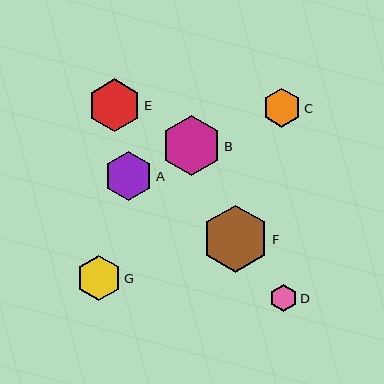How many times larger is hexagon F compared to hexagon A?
Hexagon F is approximately 1.4 times the size of hexagon A.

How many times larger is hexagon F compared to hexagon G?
Hexagon F is approximately 1.5 times the size of hexagon G.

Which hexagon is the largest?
Hexagon F is the largest with a size of approximately 68 pixels.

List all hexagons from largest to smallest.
From largest to smallest: F, B, E, A, G, C, D.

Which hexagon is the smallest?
Hexagon D is the smallest with a size of approximately 27 pixels.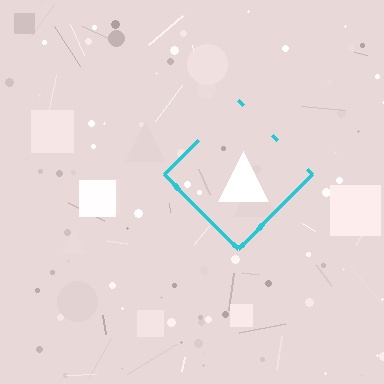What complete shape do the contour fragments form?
The contour fragments form a diamond.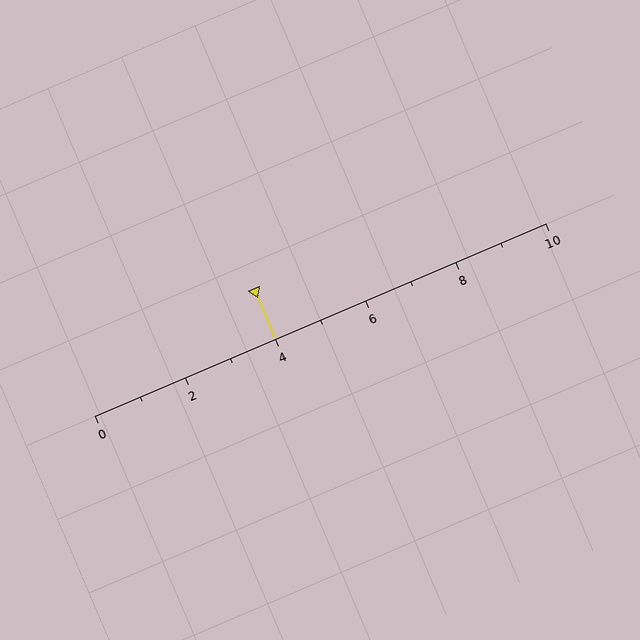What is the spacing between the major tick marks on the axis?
The major ticks are spaced 2 apart.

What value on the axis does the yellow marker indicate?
The marker indicates approximately 4.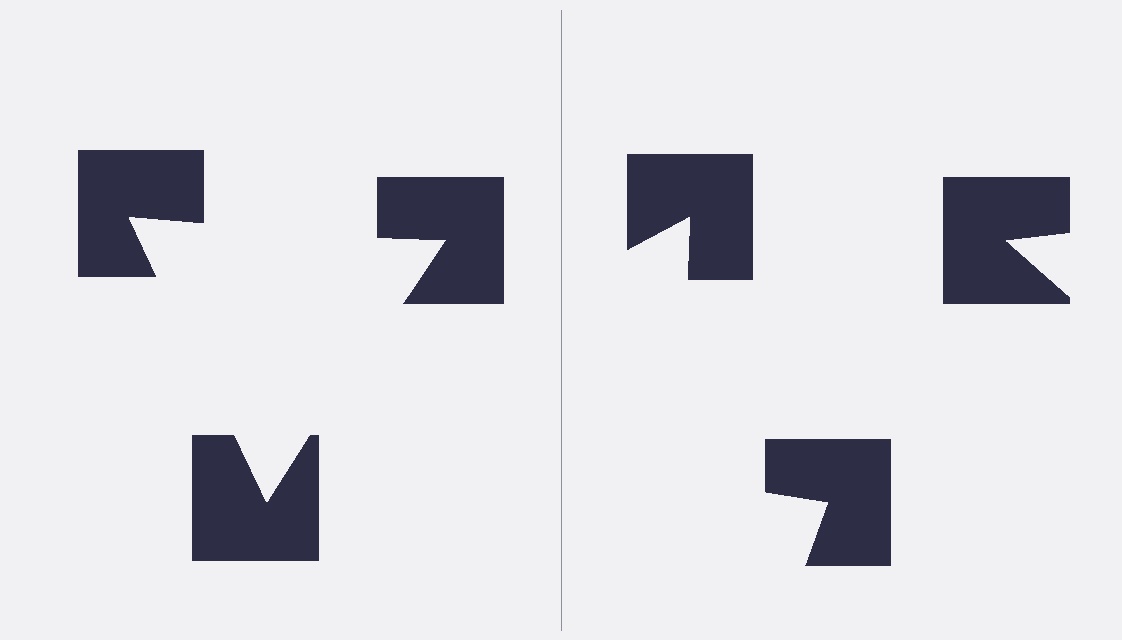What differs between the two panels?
The notched squares are positioned identically on both sides; only the wedge orientations differ. On the left they align to a triangle; on the right they are misaligned.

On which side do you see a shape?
An illusory triangle appears on the left side. On the right side the wedge cuts are rotated, so no coherent shape forms.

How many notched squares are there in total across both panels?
6 — 3 on each side.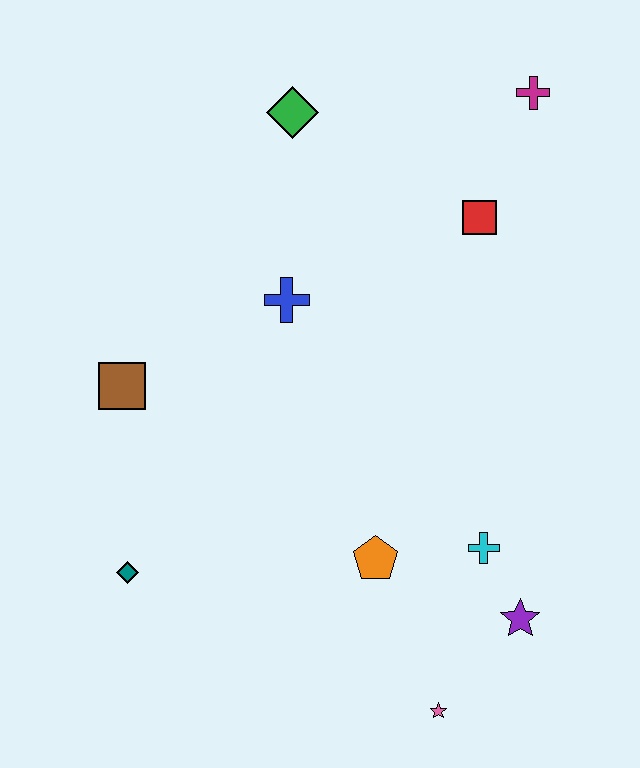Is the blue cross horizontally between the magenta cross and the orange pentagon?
No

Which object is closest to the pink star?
The purple star is closest to the pink star.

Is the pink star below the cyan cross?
Yes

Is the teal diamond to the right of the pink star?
No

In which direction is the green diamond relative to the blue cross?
The green diamond is above the blue cross.